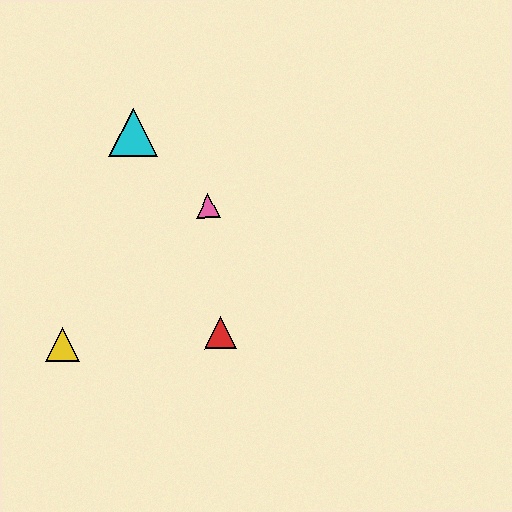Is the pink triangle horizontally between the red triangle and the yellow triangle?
Yes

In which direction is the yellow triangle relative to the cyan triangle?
The yellow triangle is below the cyan triangle.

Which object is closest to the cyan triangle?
The pink triangle is closest to the cyan triangle.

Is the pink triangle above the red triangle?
Yes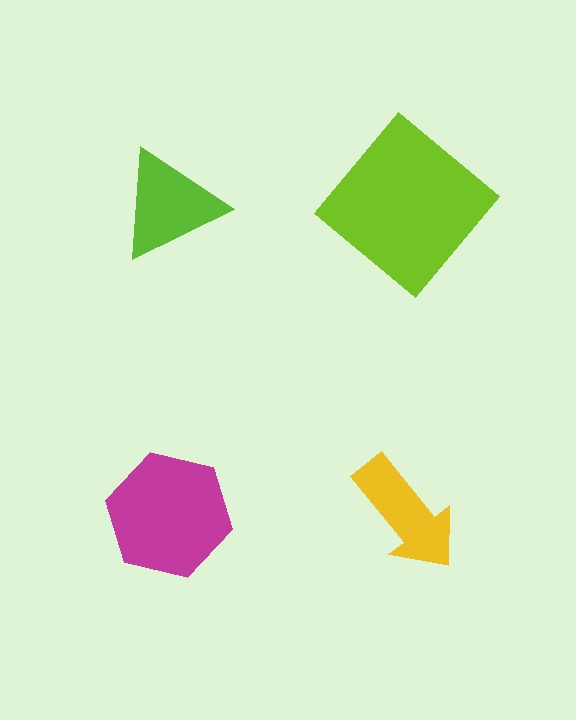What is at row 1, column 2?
A lime diamond.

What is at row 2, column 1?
A magenta hexagon.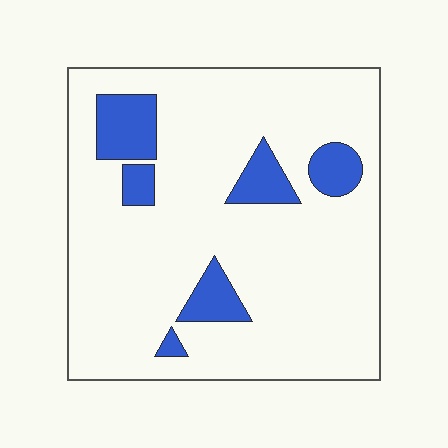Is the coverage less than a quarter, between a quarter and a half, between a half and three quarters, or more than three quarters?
Less than a quarter.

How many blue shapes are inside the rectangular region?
6.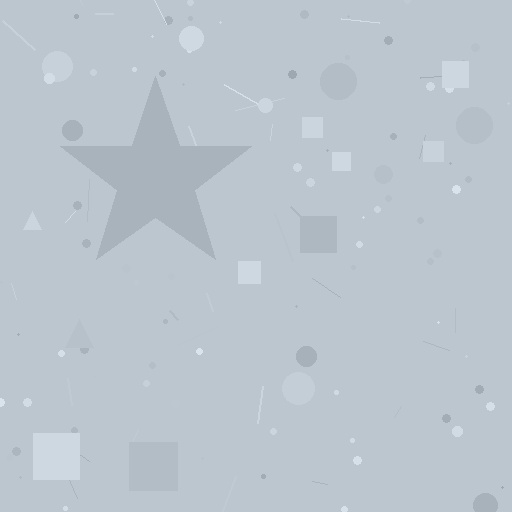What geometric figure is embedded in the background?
A star is embedded in the background.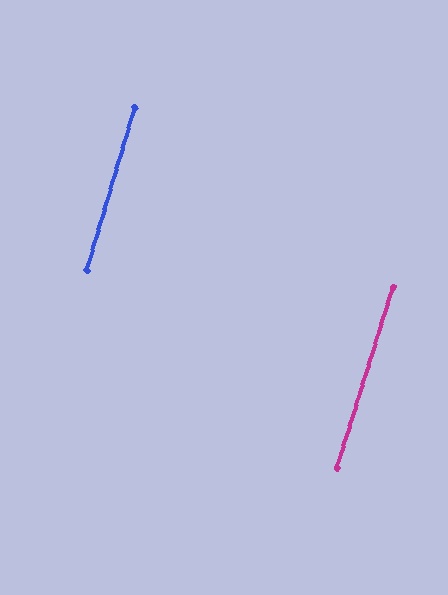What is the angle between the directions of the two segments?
Approximately 1 degree.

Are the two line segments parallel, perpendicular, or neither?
Parallel — their directions differ by only 0.8°.